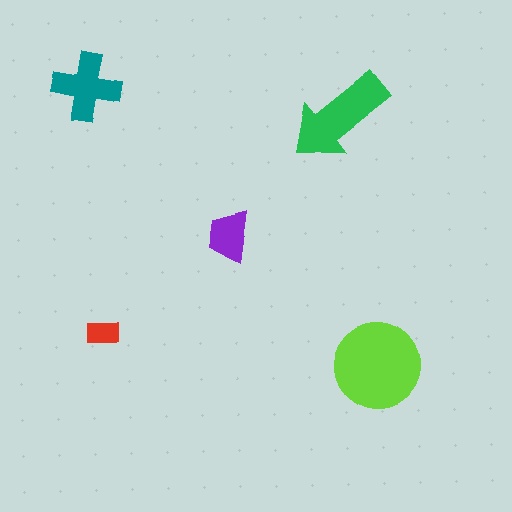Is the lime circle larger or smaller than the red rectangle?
Larger.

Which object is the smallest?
The red rectangle.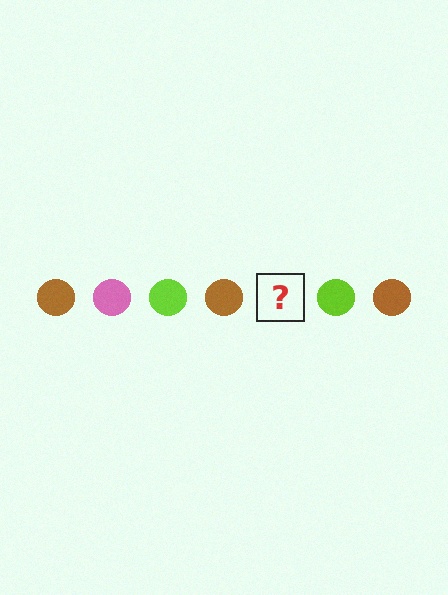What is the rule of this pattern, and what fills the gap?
The rule is that the pattern cycles through brown, pink, lime circles. The gap should be filled with a pink circle.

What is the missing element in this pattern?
The missing element is a pink circle.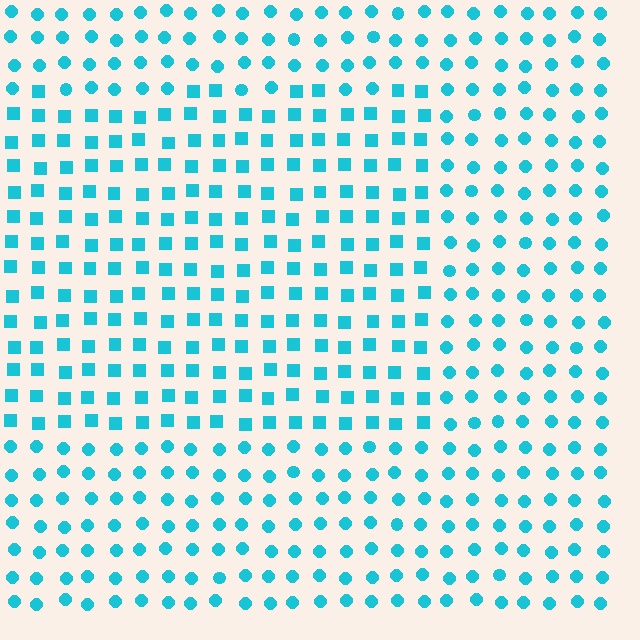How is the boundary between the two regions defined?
The boundary is defined by a change in element shape: squares inside vs. circles outside. All elements share the same color and spacing.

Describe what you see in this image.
The image is filled with small cyan elements arranged in a uniform grid. A rectangle-shaped region contains squares, while the surrounding area contains circles. The boundary is defined purely by the change in element shape.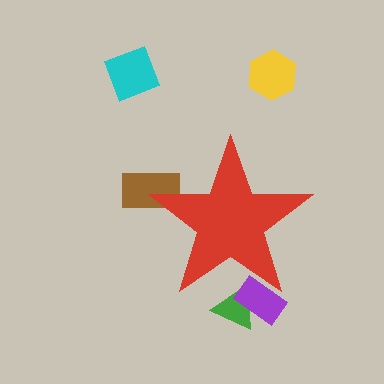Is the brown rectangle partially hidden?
Yes, the brown rectangle is partially hidden behind the red star.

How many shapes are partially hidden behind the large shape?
3 shapes are partially hidden.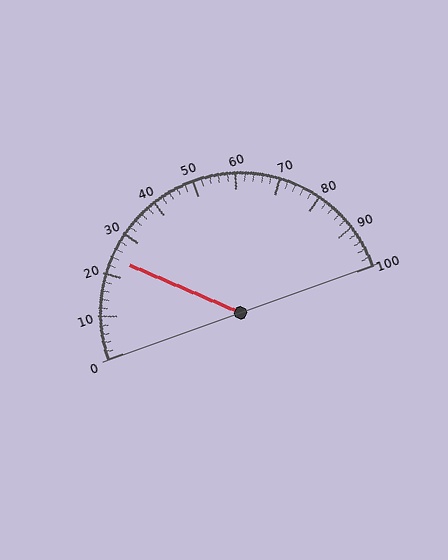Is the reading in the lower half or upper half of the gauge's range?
The reading is in the lower half of the range (0 to 100).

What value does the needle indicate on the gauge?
The needle indicates approximately 24.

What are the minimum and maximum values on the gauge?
The gauge ranges from 0 to 100.